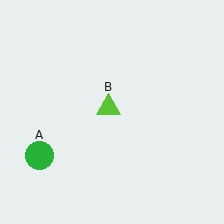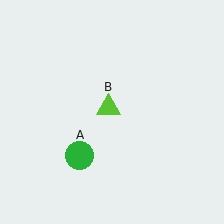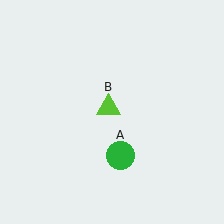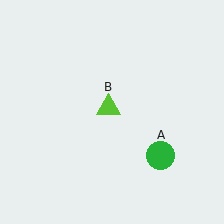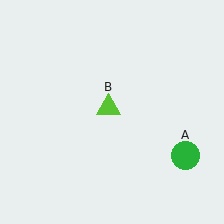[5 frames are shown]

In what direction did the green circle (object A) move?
The green circle (object A) moved right.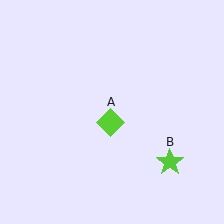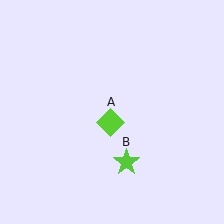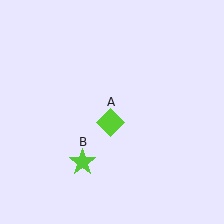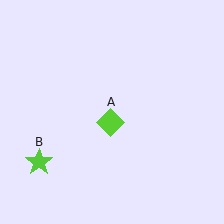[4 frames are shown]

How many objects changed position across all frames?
1 object changed position: lime star (object B).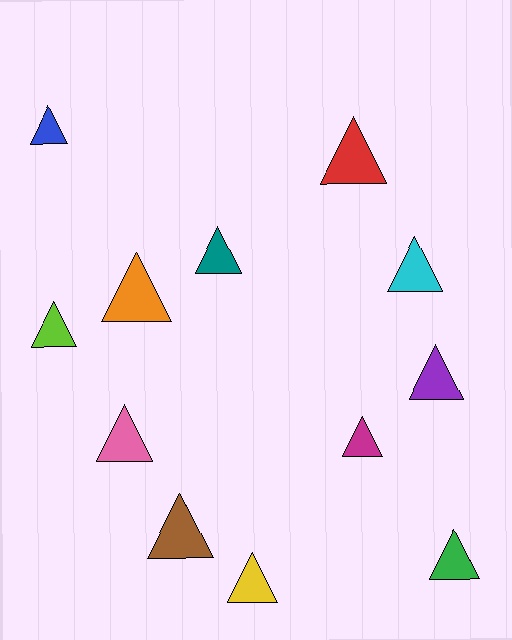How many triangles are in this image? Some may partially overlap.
There are 12 triangles.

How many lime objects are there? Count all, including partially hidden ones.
There is 1 lime object.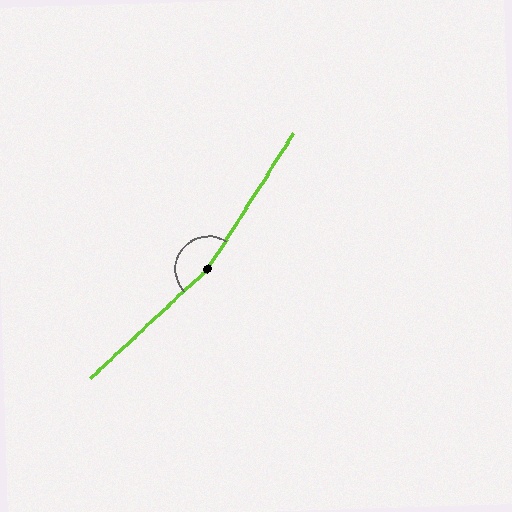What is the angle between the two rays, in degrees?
Approximately 165 degrees.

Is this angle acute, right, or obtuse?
It is obtuse.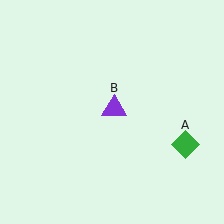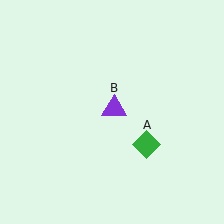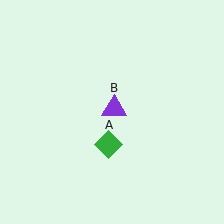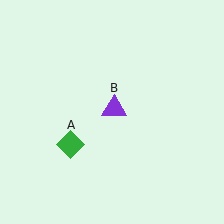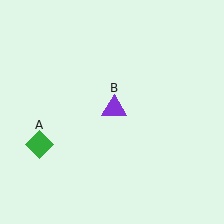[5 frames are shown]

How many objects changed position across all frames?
1 object changed position: green diamond (object A).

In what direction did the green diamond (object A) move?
The green diamond (object A) moved left.